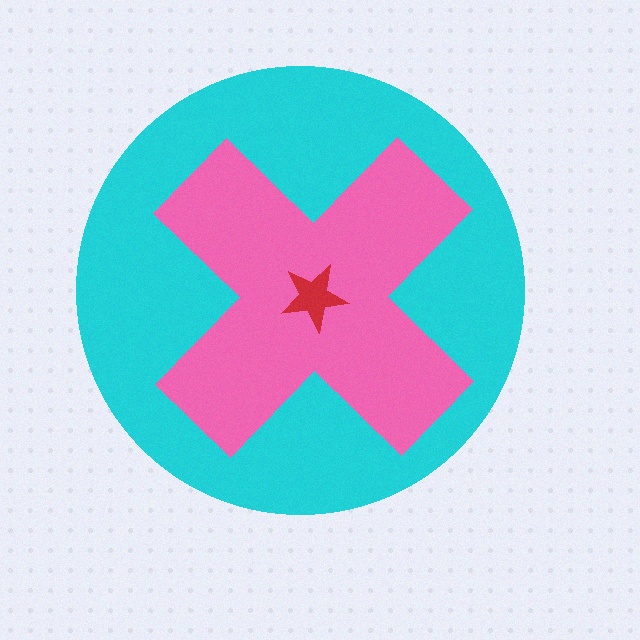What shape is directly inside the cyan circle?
The pink cross.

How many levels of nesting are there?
3.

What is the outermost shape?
The cyan circle.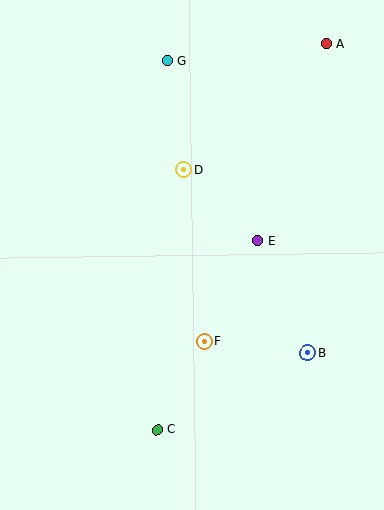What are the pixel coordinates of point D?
Point D is at (184, 170).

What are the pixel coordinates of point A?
Point A is at (326, 44).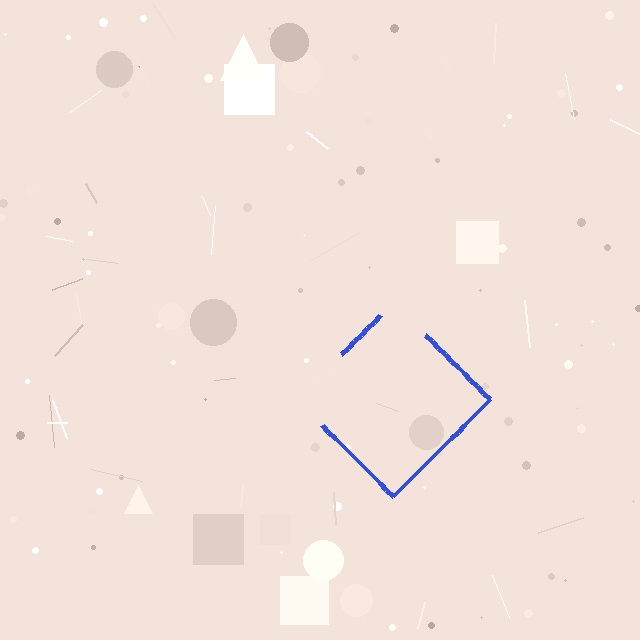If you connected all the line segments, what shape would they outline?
They would outline a diamond.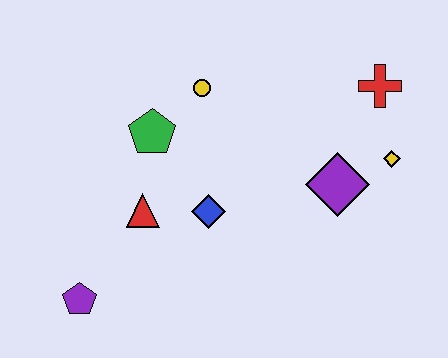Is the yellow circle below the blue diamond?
No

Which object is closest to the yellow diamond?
The purple diamond is closest to the yellow diamond.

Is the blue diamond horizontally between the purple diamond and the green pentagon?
Yes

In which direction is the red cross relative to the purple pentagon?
The red cross is to the right of the purple pentagon.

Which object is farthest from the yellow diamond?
The purple pentagon is farthest from the yellow diamond.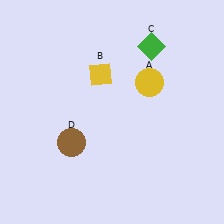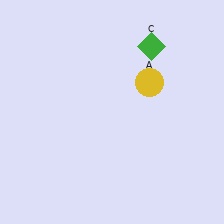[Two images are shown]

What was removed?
The yellow diamond (B), the brown circle (D) were removed in Image 2.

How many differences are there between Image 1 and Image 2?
There are 2 differences between the two images.